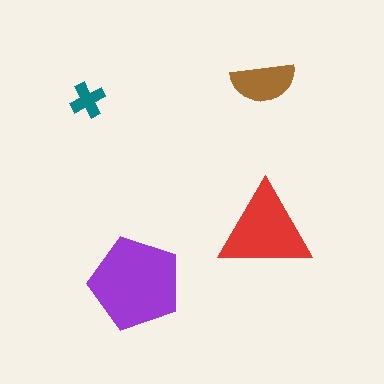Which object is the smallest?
The teal cross.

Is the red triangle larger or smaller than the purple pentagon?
Smaller.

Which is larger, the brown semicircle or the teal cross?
The brown semicircle.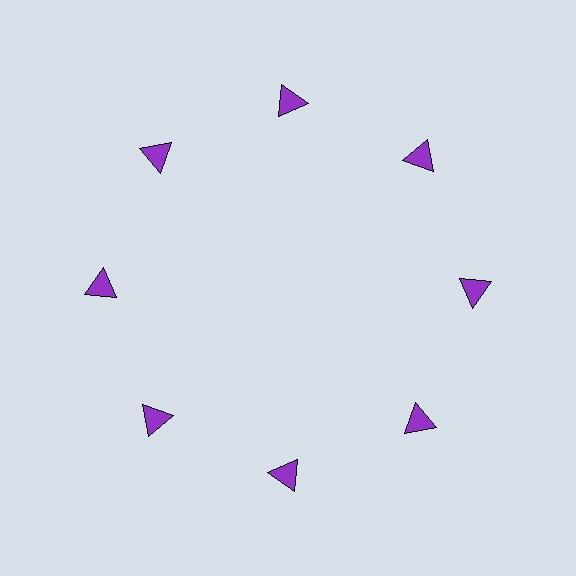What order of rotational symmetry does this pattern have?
This pattern has 8-fold rotational symmetry.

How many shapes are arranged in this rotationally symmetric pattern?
There are 8 shapes, arranged in 8 groups of 1.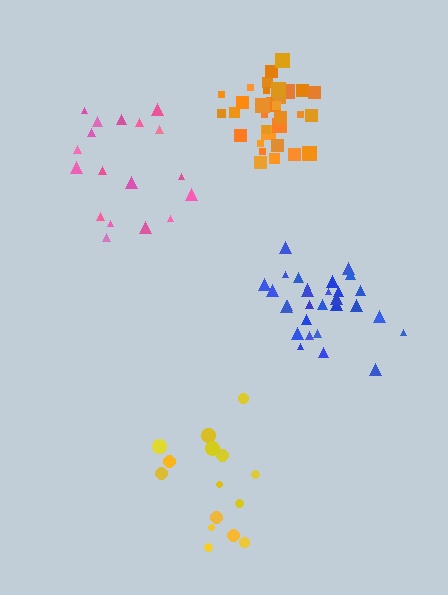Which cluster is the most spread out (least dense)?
Yellow.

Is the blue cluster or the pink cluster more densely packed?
Blue.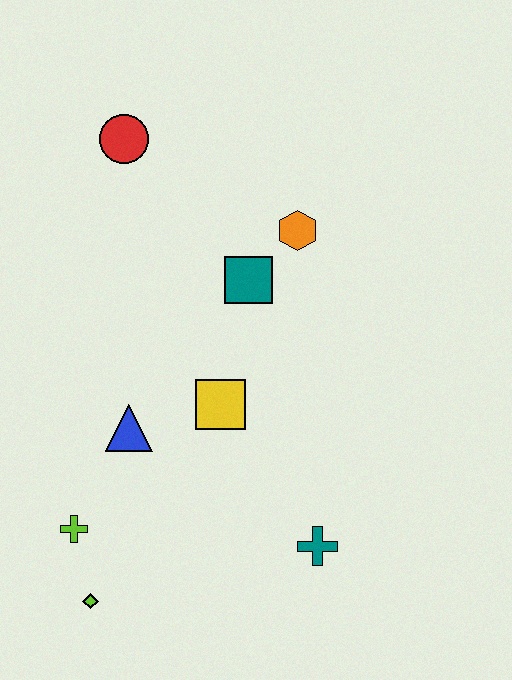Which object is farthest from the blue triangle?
The red circle is farthest from the blue triangle.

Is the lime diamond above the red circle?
No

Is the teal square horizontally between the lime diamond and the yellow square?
No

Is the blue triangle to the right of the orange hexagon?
No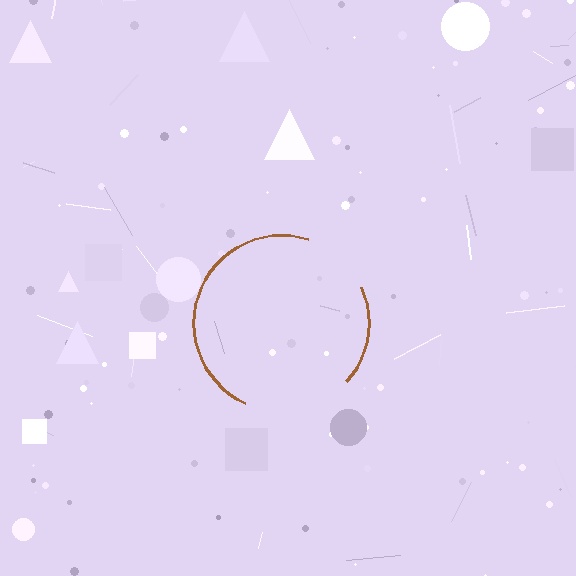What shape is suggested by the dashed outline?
The dashed outline suggests a circle.